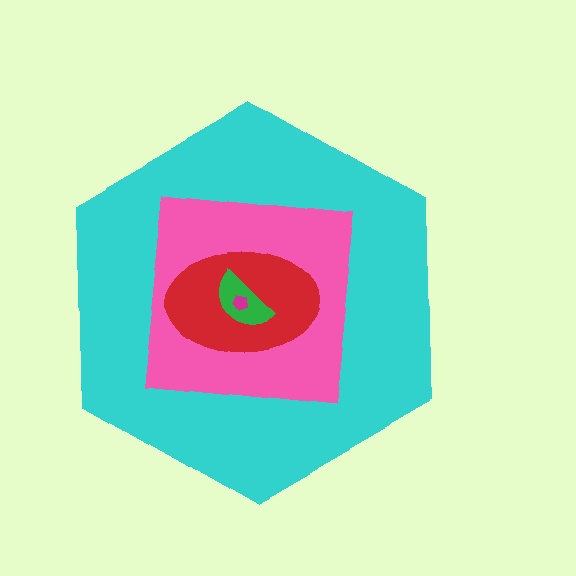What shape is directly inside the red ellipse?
The green semicircle.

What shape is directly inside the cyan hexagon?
The pink square.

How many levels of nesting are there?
5.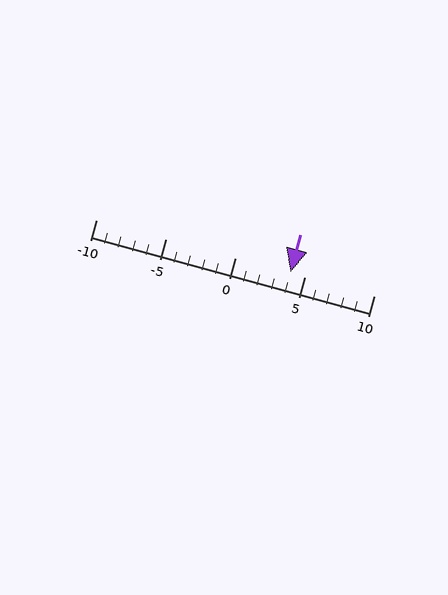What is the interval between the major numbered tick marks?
The major tick marks are spaced 5 units apart.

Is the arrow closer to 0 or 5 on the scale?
The arrow is closer to 5.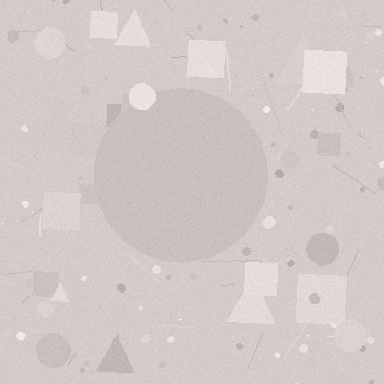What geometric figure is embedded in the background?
A circle is embedded in the background.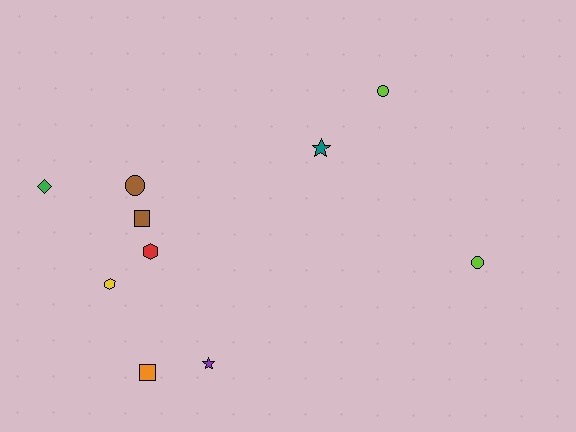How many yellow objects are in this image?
There is 1 yellow object.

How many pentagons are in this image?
There are no pentagons.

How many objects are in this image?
There are 10 objects.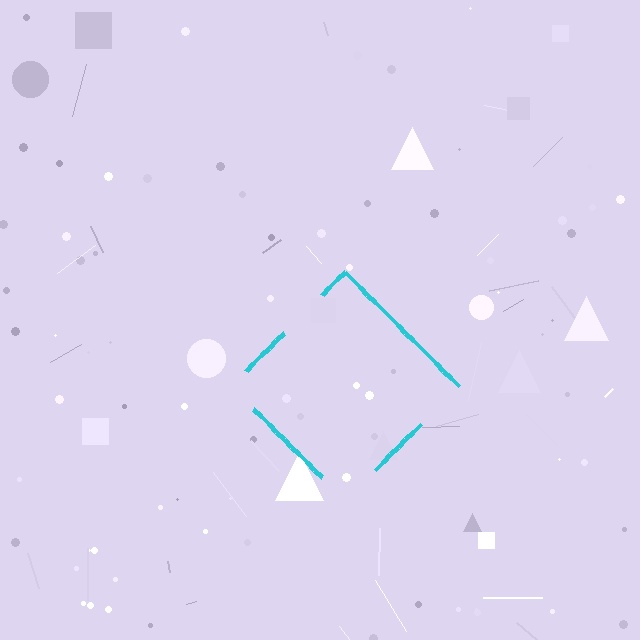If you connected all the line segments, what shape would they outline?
They would outline a diamond.